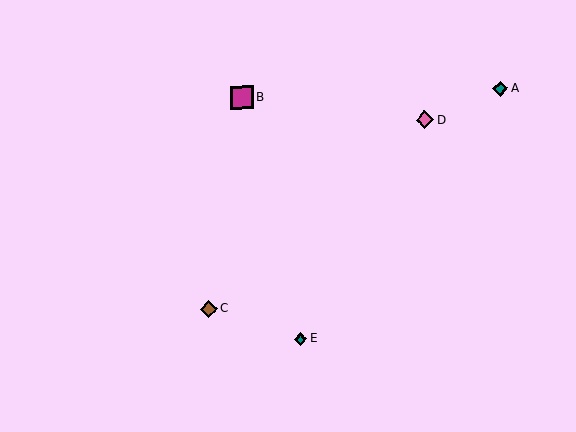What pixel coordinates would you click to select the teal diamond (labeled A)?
Click at (500, 88) to select the teal diamond A.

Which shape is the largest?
The magenta square (labeled B) is the largest.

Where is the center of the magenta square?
The center of the magenta square is at (242, 97).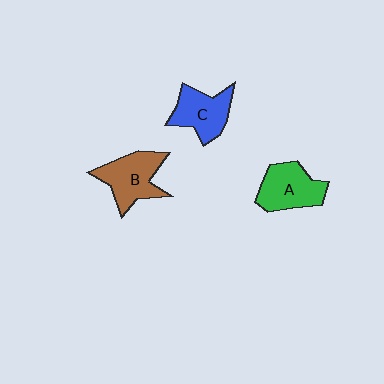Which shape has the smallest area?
Shape C (blue).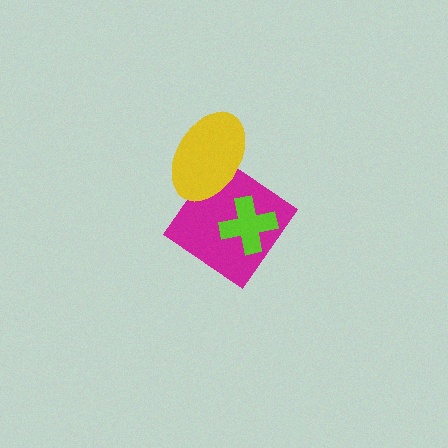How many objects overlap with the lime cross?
1 object overlaps with the lime cross.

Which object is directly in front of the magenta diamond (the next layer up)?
The lime cross is directly in front of the magenta diamond.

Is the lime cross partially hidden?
No, no other shape covers it.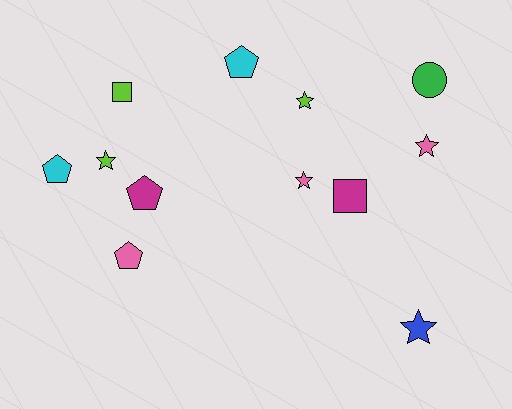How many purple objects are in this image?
There are no purple objects.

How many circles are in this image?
There is 1 circle.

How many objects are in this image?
There are 12 objects.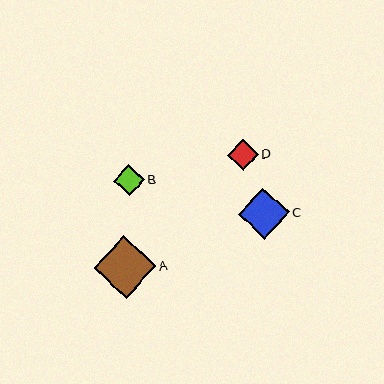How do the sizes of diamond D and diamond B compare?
Diamond D and diamond B are approximately the same size.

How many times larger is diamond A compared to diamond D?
Diamond A is approximately 2.0 times the size of diamond D.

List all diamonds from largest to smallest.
From largest to smallest: A, C, D, B.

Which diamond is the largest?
Diamond A is the largest with a size of approximately 62 pixels.